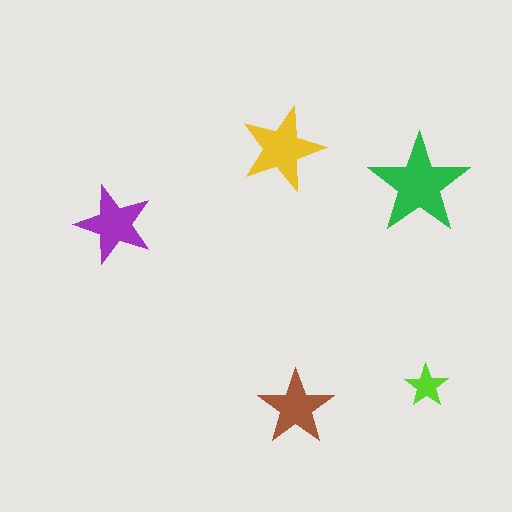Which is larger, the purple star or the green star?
The green one.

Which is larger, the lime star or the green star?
The green one.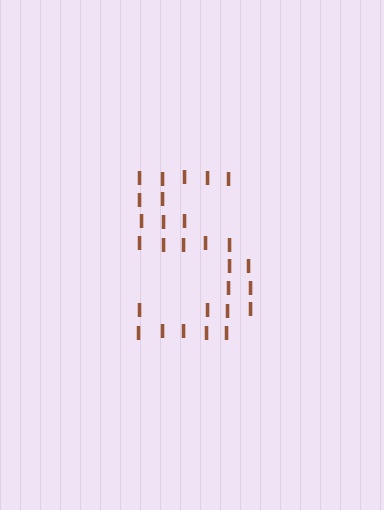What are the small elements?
The small elements are letter I's.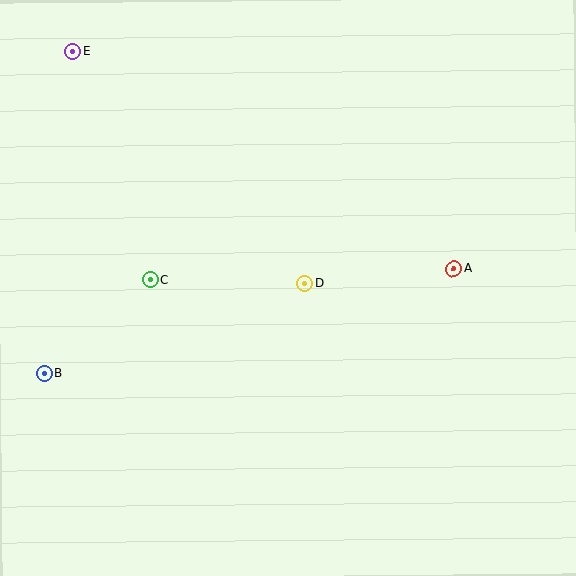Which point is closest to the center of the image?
Point D at (305, 283) is closest to the center.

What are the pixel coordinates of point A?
Point A is at (454, 269).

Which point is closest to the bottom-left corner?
Point B is closest to the bottom-left corner.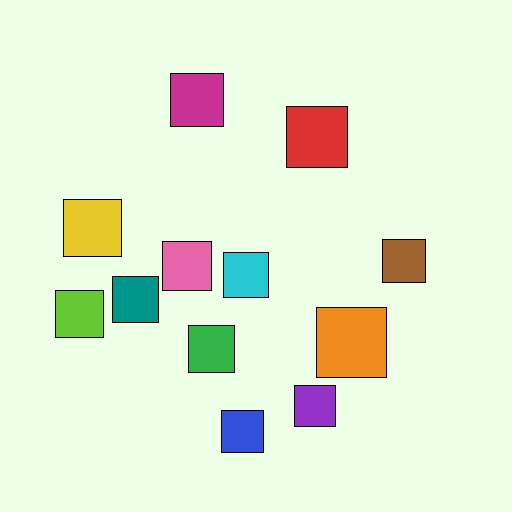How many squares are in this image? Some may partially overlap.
There are 12 squares.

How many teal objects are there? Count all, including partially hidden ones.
There is 1 teal object.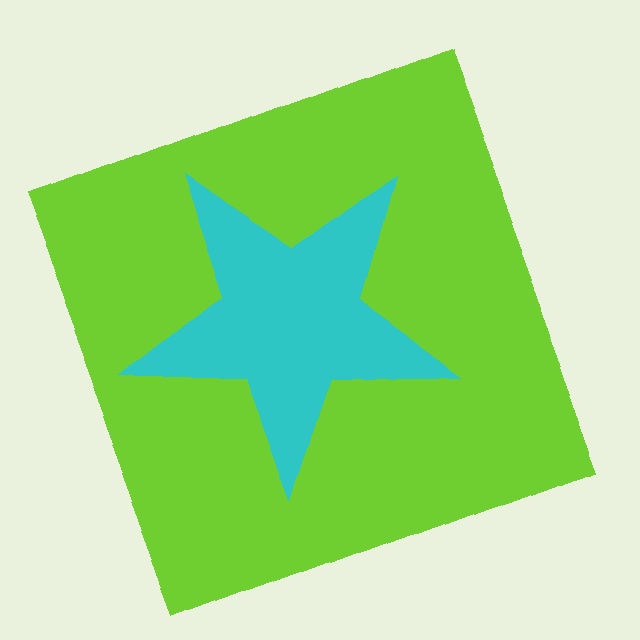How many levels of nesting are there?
2.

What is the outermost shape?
The lime square.